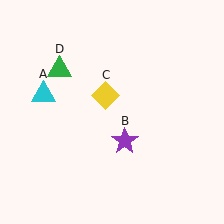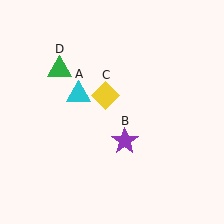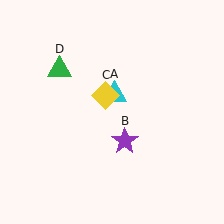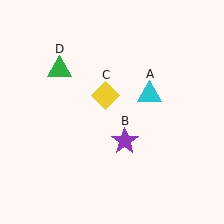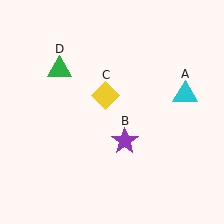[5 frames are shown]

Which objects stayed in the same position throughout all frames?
Purple star (object B) and yellow diamond (object C) and green triangle (object D) remained stationary.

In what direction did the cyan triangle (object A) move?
The cyan triangle (object A) moved right.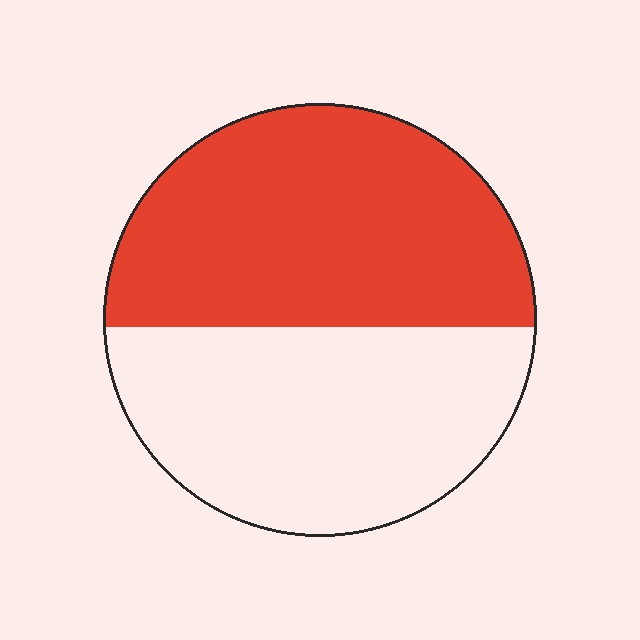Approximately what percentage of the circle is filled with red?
Approximately 50%.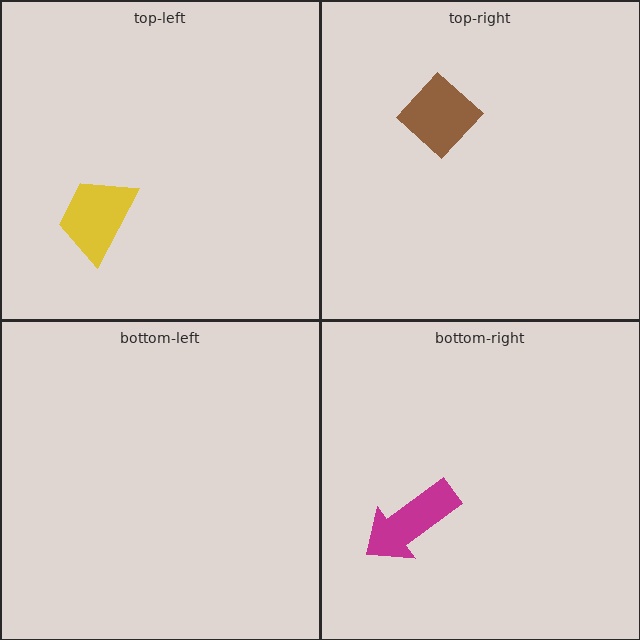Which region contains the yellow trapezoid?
The top-left region.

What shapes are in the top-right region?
The brown diamond.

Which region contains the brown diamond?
The top-right region.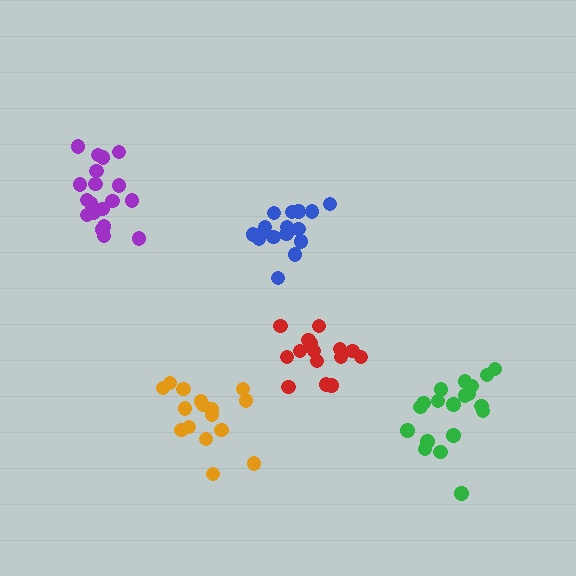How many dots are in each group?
Group 1: 15 dots, Group 2: 17 dots, Group 3: 17 dots, Group 4: 19 dots, Group 5: 19 dots (87 total).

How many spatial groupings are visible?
There are 5 spatial groupings.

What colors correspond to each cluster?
The clusters are colored: red, orange, blue, purple, green.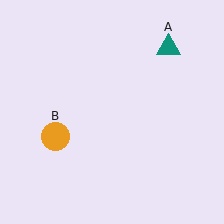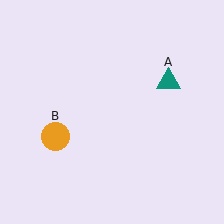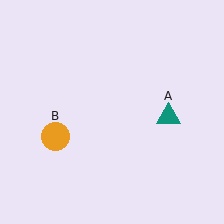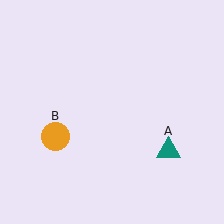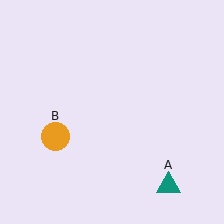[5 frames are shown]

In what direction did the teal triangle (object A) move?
The teal triangle (object A) moved down.